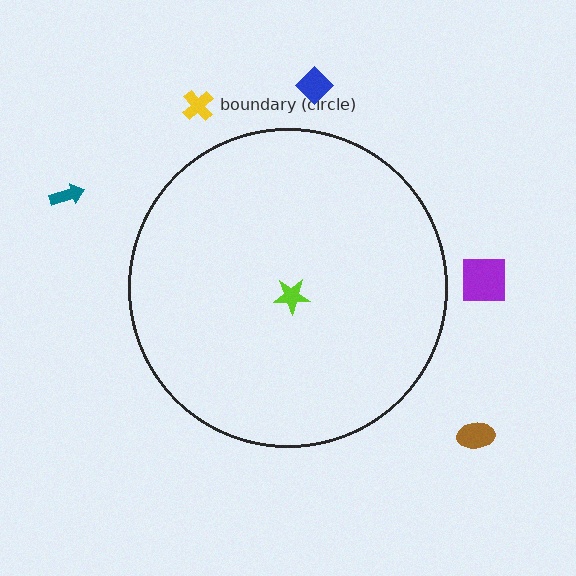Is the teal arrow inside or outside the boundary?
Outside.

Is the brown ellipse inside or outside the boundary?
Outside.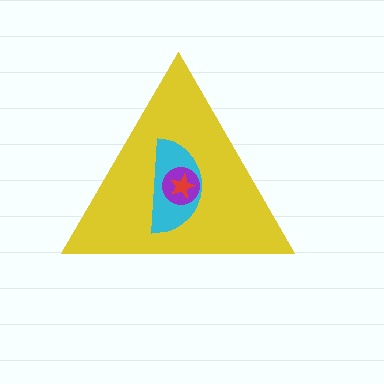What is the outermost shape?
The yellow triangle.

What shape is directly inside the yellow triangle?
The cyan semicircle.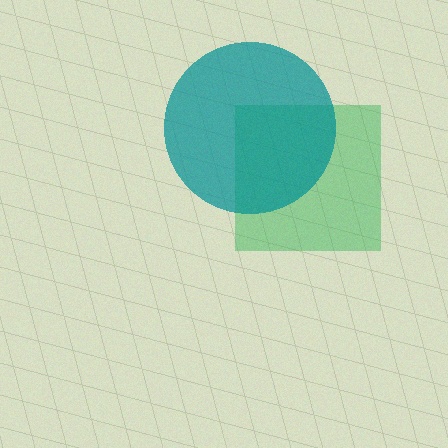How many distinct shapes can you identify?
There are 2 distinct shapes: a green square, a teal circle.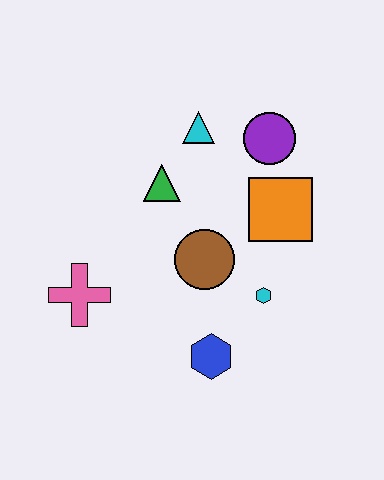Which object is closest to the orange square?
The purple circle is closest to the orange square.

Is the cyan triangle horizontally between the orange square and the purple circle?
No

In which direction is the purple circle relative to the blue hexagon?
The purple circle is above the blue hexagon.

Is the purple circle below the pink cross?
No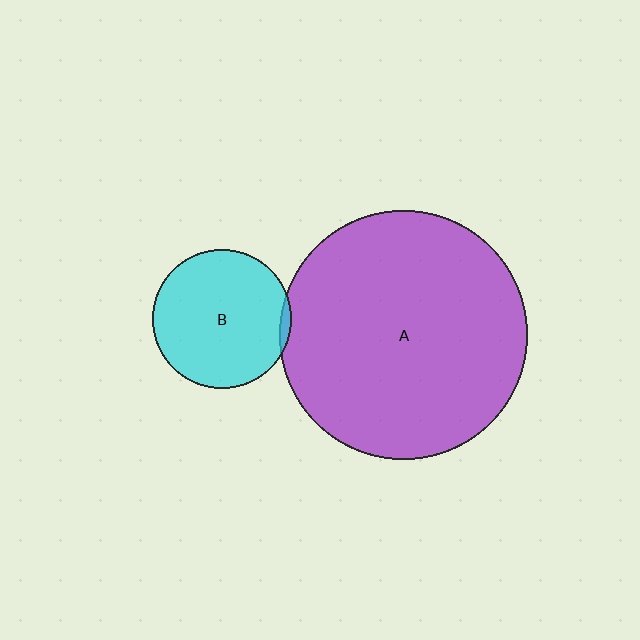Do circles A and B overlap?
Yes.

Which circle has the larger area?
Circle A (purple).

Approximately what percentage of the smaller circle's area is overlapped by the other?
Approximately 5%.